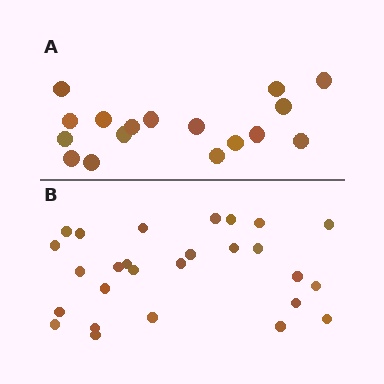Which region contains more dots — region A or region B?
Region B (the bottom region) has more dots.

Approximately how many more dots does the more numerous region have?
Region B has roughly 10 or so more dots than region A.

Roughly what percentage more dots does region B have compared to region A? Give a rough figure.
About 60% more.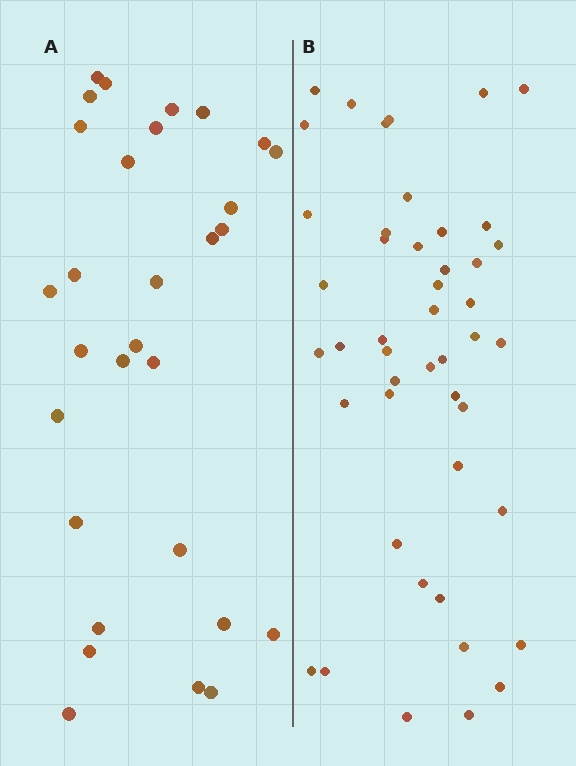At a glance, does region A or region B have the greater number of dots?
Region B (the right region) has more dots.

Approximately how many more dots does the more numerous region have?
Region B has approximately 15 more dots than region A.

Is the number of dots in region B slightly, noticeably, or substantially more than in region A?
Region B has substantially more. The ratio is roughly 1.5 to 1.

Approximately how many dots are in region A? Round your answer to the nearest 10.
About 30 dots.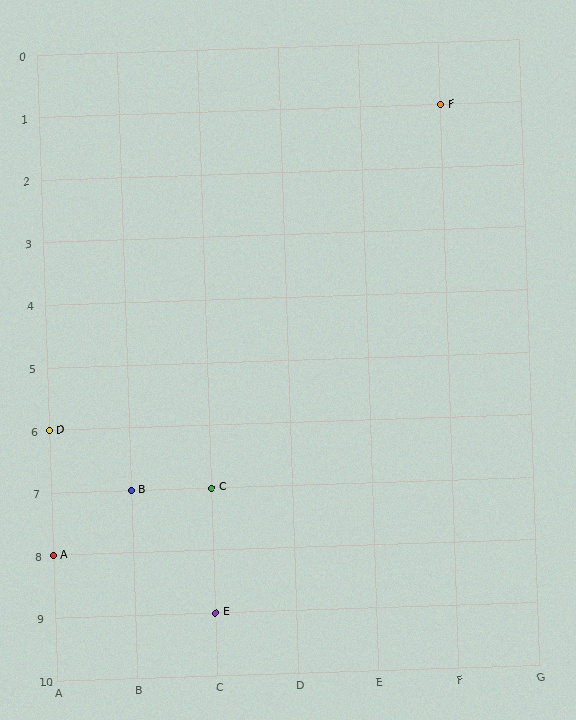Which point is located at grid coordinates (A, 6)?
Point D is at (A, 6).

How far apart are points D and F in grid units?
Points D and F are 5 columns and 5 rows apart (about 7.1 grid units diagonally).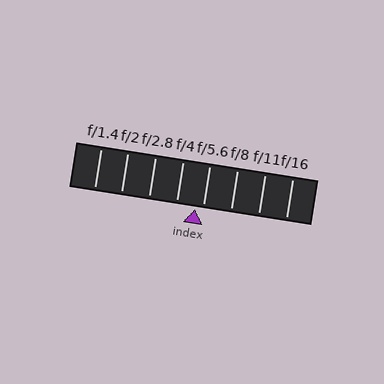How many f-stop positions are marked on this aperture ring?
There are 8 f-stop positions marked.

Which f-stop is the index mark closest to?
The index mark is closest to f/5.6.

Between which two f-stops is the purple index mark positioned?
The index mark is between f/4 and f/5.6.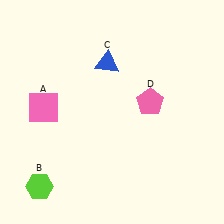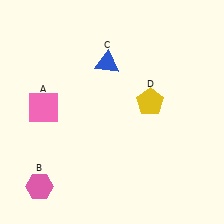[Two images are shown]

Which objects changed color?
B changed from lime to pink. D changed from pink to yellow.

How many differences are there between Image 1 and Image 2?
There are 2 differences between the two images.